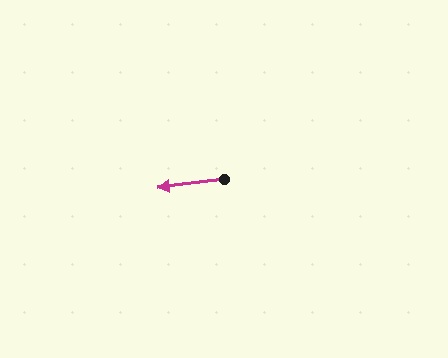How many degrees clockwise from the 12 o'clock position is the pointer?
Approximately 263 degrees.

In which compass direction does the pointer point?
West.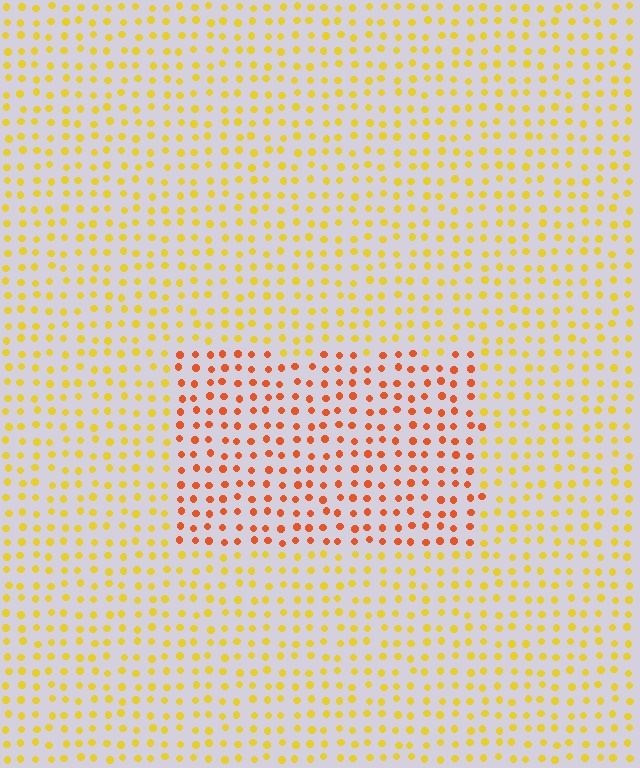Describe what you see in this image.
The image is filled with small yellow elements in a uniform arrangement. A rectangle-shaped region is visible where the elements are tinted to a slightly different hue, forming a subtle color boundary.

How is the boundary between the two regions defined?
The boundary is defined purely by a slight shift in hue (about 38 degrees). Spacing, size, and orientation are identical on both sides.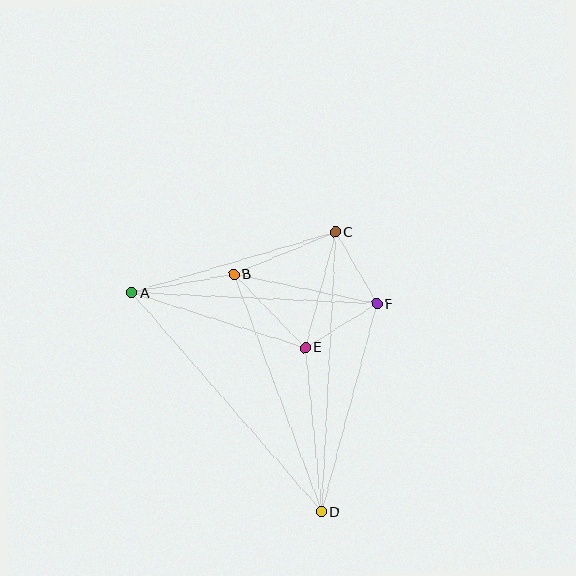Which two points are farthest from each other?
Points A and D are farthest from each other.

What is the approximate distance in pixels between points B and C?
The distance between B and C is approximately 110 pixels.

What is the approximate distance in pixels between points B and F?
The distance between B and F is approximately 146 pixels.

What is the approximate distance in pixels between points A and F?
The distance between A and F is approximately 245 pixels.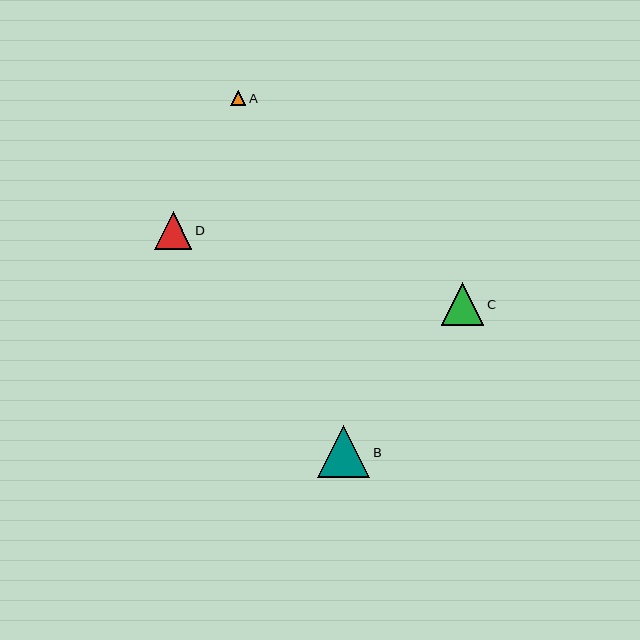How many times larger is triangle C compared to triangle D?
Triangle C is approximately 1.1 times the size of triangle D.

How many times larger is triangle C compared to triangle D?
Triangle C is approximately 1.1 times the size of triangle D.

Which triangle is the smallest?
Triangle A is the smallest with a size of approximately 15 pixels.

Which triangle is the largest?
Triangle B is the largest with a size of approximately 53 pixels.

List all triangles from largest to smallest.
From largest to smallest: B, C, D, A.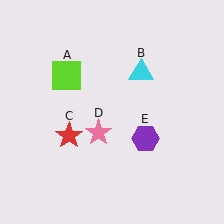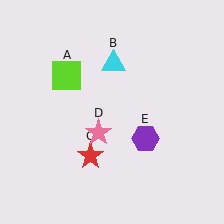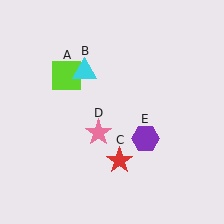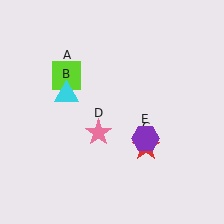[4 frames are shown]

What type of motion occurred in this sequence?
The cyan triangle (object B), red star (object C) rotated counterclockwise around the center of the scene.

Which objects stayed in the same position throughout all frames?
Lime square (object A) and pink star (object D) and purple hexagon (object E) remained stationary.